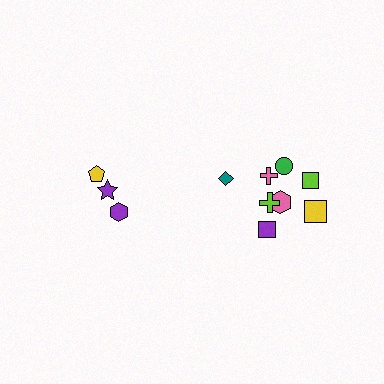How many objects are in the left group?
There are 3 objects.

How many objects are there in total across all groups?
There are 11 objects.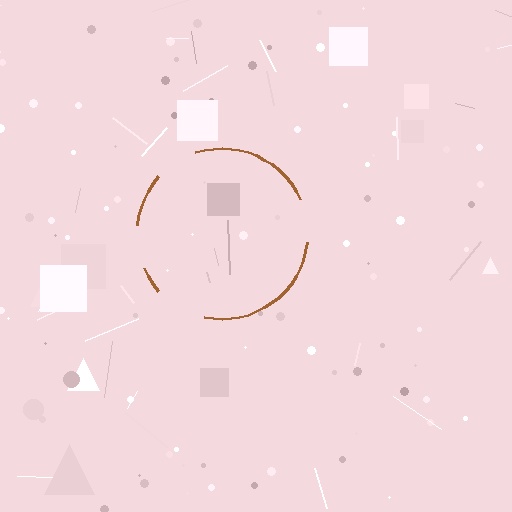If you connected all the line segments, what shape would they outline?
They would outline a circle.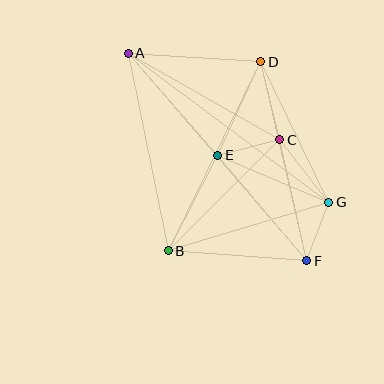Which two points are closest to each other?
Points F and G are closest to each other.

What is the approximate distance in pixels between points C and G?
The distance between C and G is approximately 80 pixels.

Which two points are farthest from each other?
Points A and F are farthest from each other.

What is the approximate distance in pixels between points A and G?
The distance between A and G is approximately 250 pixels.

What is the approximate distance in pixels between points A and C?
The distance between A and C is approximately 174 pixels.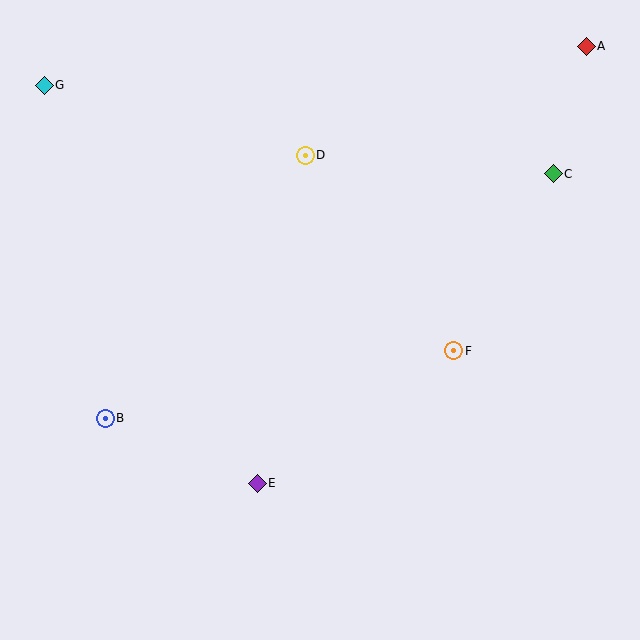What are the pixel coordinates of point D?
Point D is at (305, 156).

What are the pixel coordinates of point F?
Point F is at (454, 351).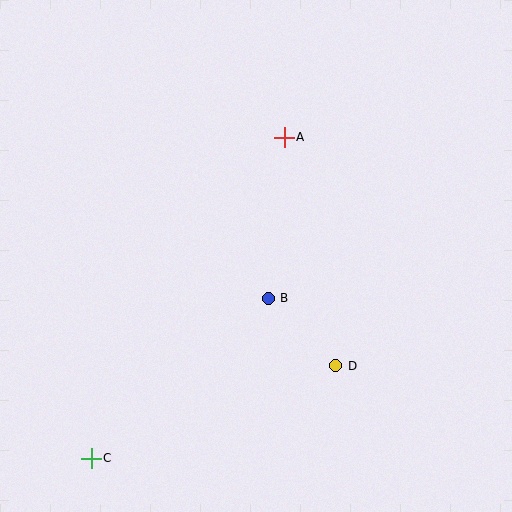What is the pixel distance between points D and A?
The distance between D and A is 234 pixels.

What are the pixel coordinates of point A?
Point A is at (284, 137).